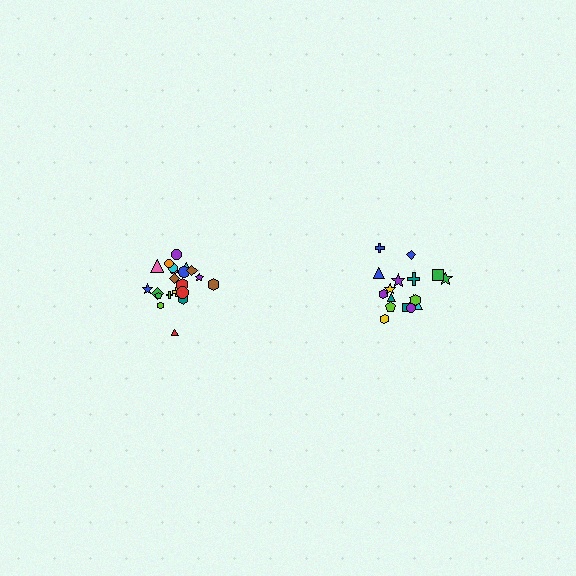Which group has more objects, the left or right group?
The left group.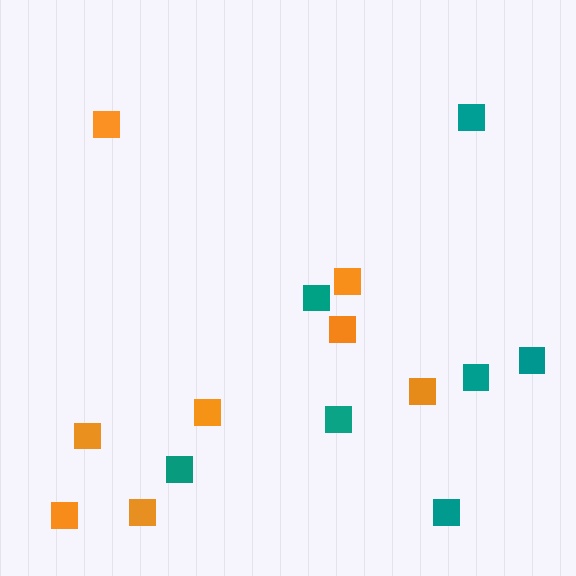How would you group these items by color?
There are 2 groups: one group of teal squares (7) and one group of orange squares (8).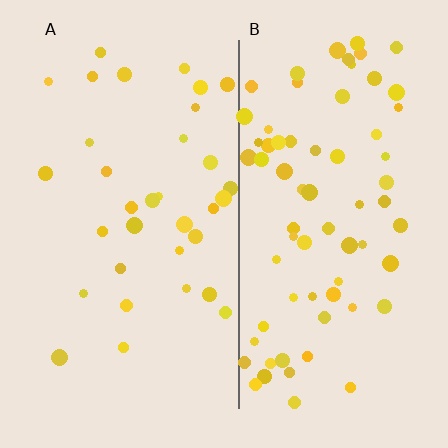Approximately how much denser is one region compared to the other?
Approximately 2.2× — region B over region A.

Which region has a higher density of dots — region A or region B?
B (the right).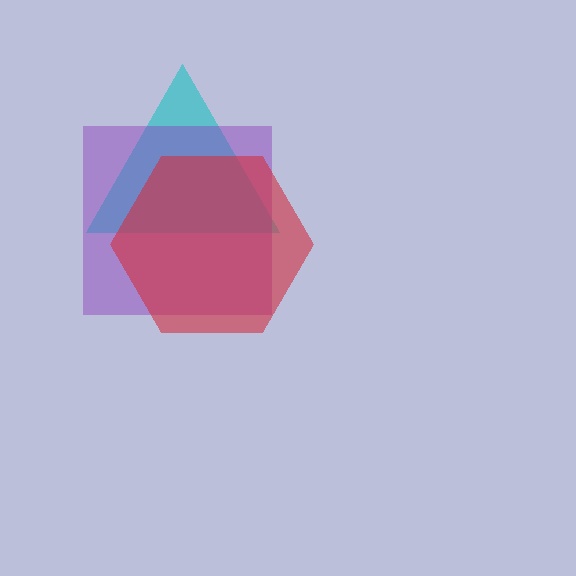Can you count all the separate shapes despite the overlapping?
Yes, there are 3 separate shapes.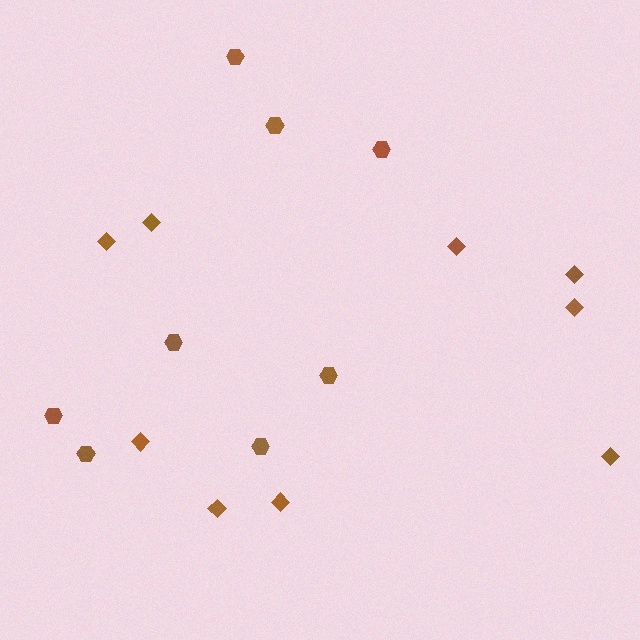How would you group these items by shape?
There are 2 groups: one group of hexagons (8) and one group of diamonds (9).